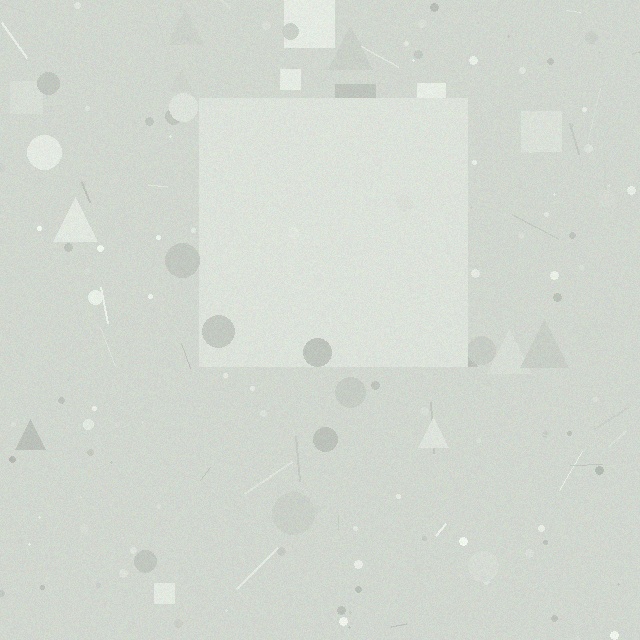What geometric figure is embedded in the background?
A square is embedded in the background.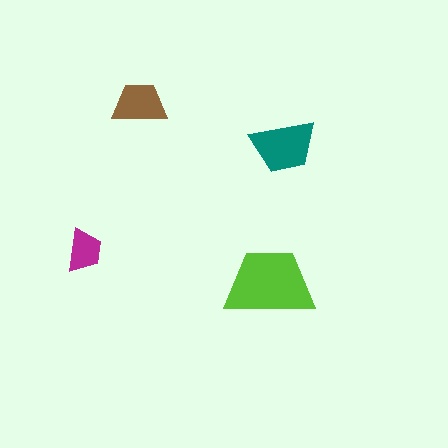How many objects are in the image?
There are 4 objects in the image.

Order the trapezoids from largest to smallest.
the lime one, the teal one, the brown one, the magenta one.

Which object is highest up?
The brown trapezoid is topmost.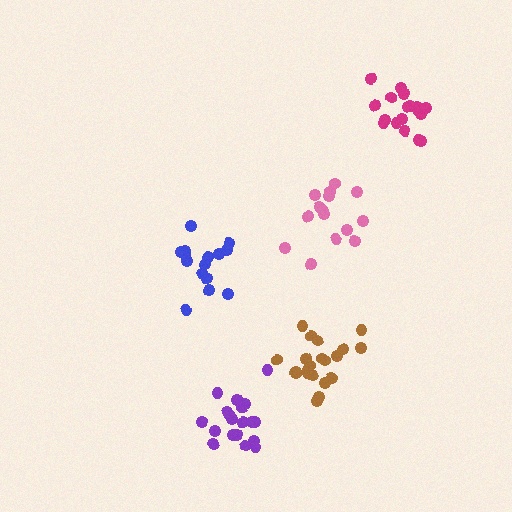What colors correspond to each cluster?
The clusters are colored: blue, purple, brown, pink, magenta.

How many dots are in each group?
Group 1: 15 dots, Group 2: 19 dots, Group 3: 21 dots, Group 4: 15 dots, Group 5: 18 dots (88 total).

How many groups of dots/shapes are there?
There are 5 groups.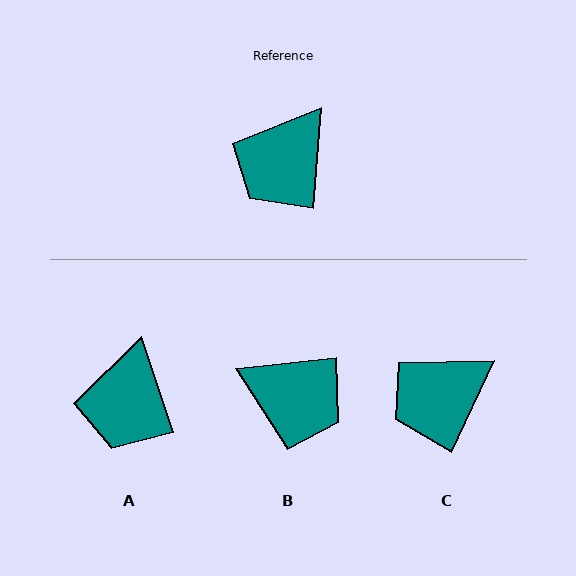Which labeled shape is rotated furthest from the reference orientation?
B, about 101 degrees away.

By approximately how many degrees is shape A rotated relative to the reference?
Approximately 23 degrees counter-clockwise.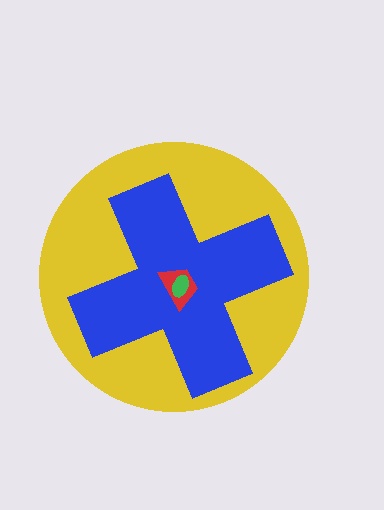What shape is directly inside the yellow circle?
The blue cross.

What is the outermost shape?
The yellow circle.